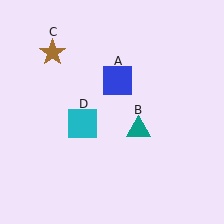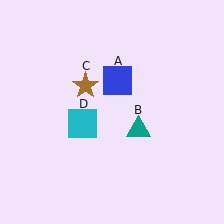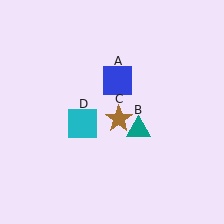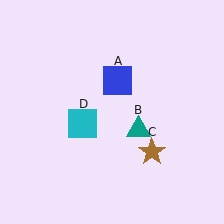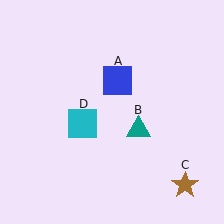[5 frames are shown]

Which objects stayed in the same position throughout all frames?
Blue square (object A) and teal triangle (object B) and cyan square (object D) remained stationary.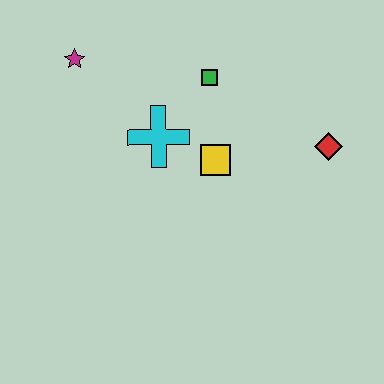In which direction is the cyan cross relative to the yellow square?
The cyan cross is to the left of the yellow square.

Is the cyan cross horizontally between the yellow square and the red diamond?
No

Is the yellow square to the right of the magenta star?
Yes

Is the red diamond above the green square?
No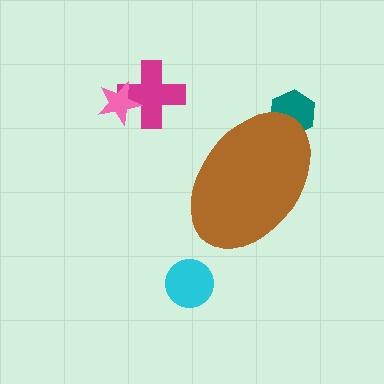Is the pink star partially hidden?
No, the pink star is fully visible.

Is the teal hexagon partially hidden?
Yes, the teal hexagon is partially hidden behind the brown ellipse.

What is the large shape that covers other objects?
A brown ellipse.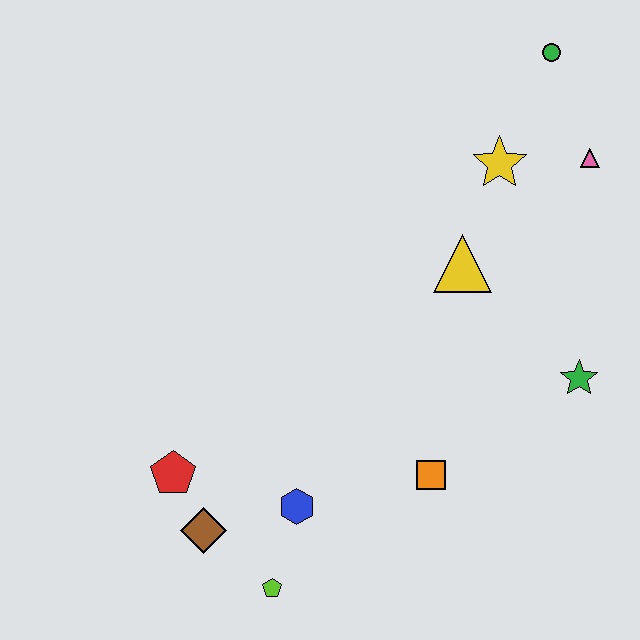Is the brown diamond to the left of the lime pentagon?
Yes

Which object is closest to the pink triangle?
The yellow star is closest to the pink triangle.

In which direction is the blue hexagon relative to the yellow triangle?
The blue hexagon is below the yellow triangle.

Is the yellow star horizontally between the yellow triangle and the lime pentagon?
No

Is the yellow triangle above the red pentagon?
Yes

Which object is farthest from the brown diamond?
The green circle is farthest from the brown diamond.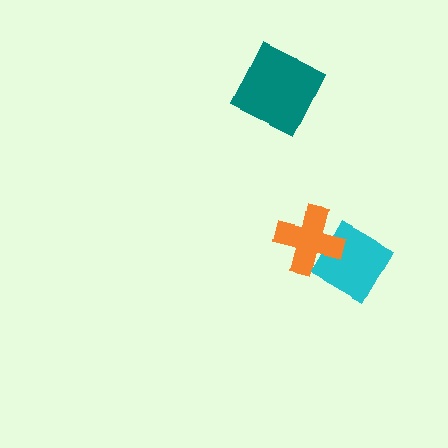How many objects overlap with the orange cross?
1 object overlaps with the orange cross.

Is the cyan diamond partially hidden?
Yes, it is partially covered by another shape.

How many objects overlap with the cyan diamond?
1 object overlaps with the cyan diamond.